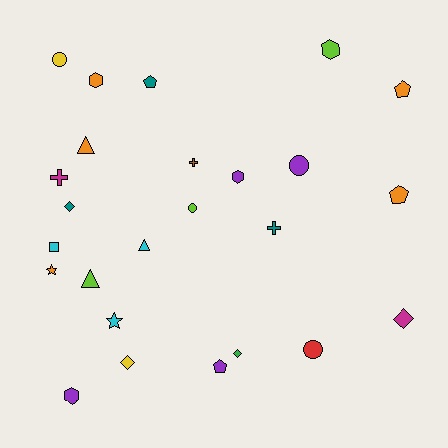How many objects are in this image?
There are 25 objects.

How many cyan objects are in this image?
There are 3 cyan objects.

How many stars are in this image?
There are 2 stars.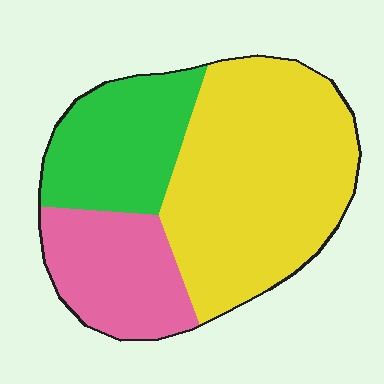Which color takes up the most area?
Yellow, at roughly 55%.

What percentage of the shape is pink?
Pink covers 22% of the shape.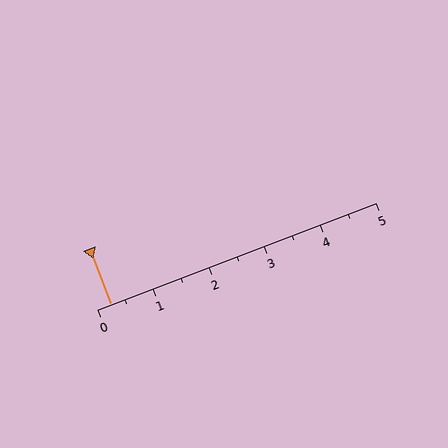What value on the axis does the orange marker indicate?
The marker indicates approximately 0.2.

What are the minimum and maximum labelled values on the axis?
The axis runs from 0 to 5.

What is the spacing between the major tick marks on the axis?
The major ticks are spaced 1 apart.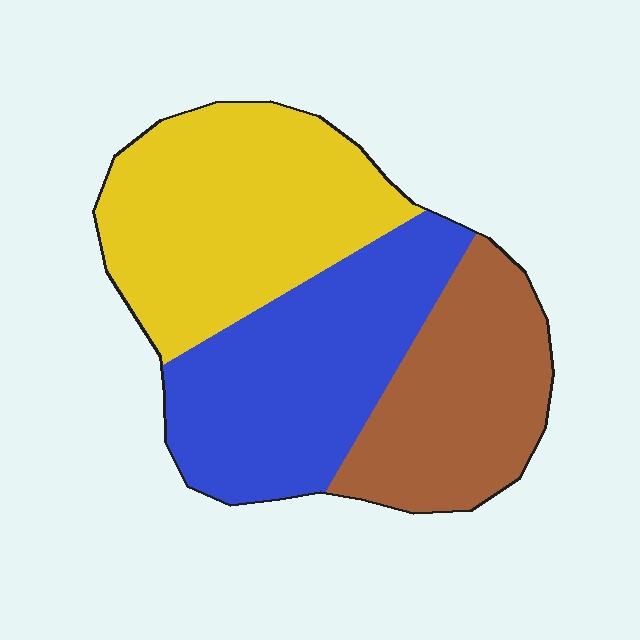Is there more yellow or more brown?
Yellow.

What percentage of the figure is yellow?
Yellow covers around 40% of the figure.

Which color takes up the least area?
Brown, at roughly 25%.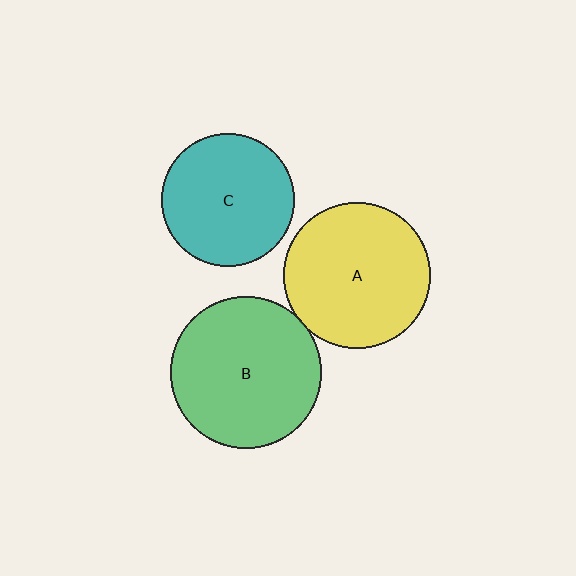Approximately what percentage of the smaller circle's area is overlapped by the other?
Approximately 5%.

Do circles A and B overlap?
Yes.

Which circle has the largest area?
Circle B (green).